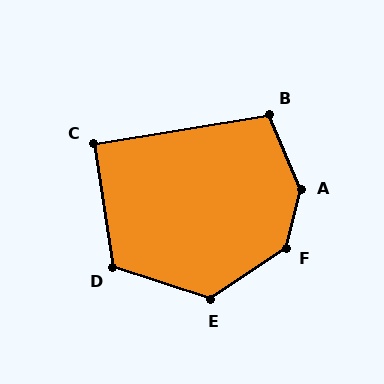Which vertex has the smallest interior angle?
C, at approximately 91 degrees.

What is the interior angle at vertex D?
Approximately 117 degrees (obtuse).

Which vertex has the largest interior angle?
A, at approximately 142 degrees.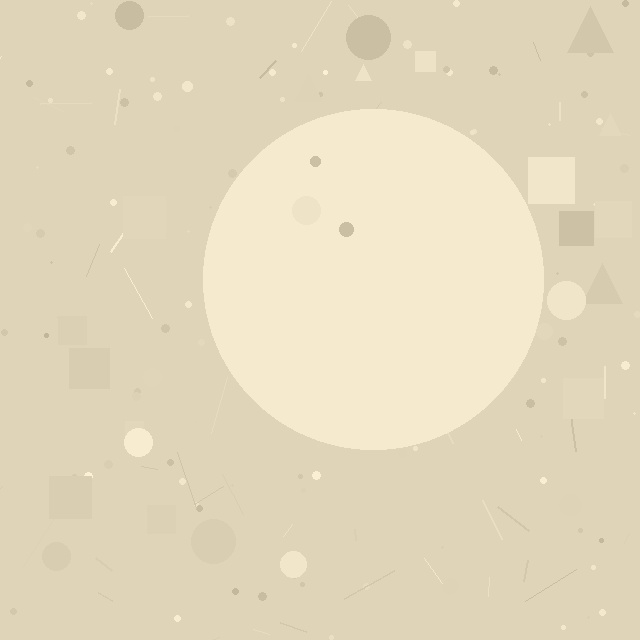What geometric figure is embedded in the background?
A circle is embedded in the background.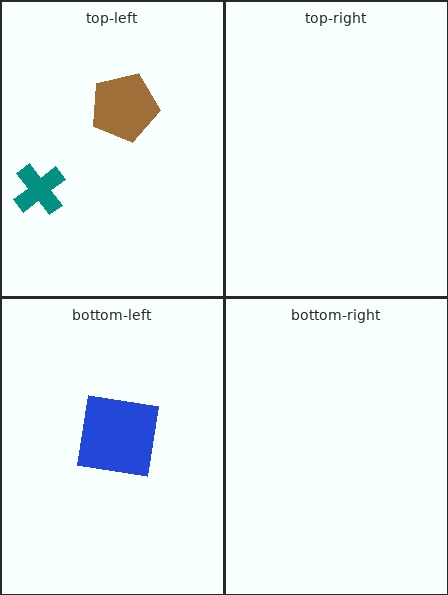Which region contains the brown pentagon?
The top-left region.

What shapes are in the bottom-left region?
The blue square.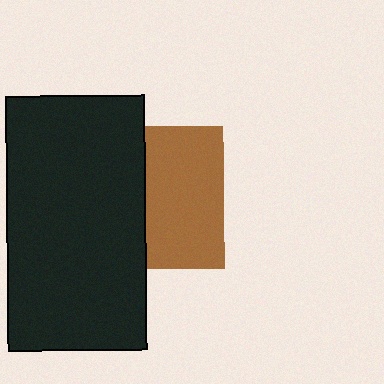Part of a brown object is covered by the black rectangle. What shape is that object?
It is a square.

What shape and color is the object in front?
The object in front is a black rectangle.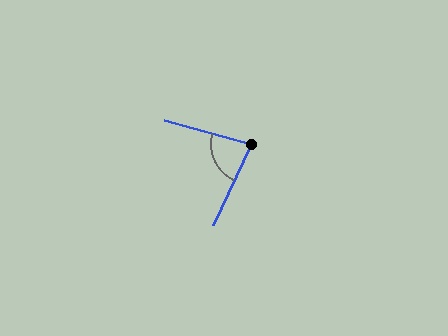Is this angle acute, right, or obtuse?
It is acute.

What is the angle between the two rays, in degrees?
Approximately 80 degrees.